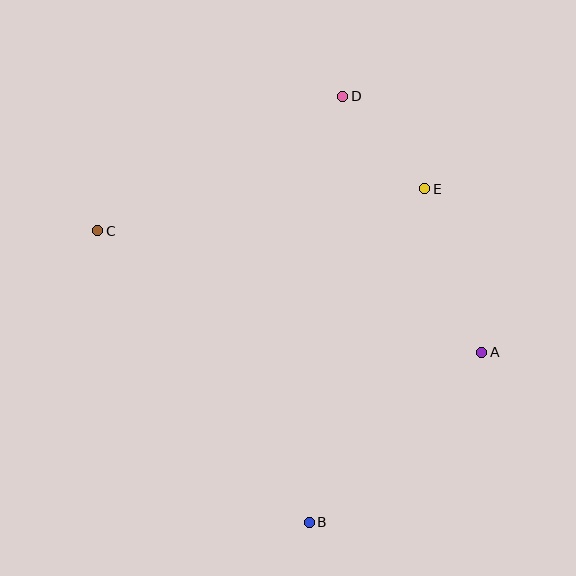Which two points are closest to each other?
Points D and E are closest to each other.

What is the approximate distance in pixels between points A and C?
The distance between A and C is approximately 403 pixels.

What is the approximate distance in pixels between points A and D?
The distance between A and D is approximately 292 pixels.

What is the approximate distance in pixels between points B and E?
The distance between B and E is approximately 353 pixels.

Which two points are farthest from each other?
Points B and D are farthest from each other.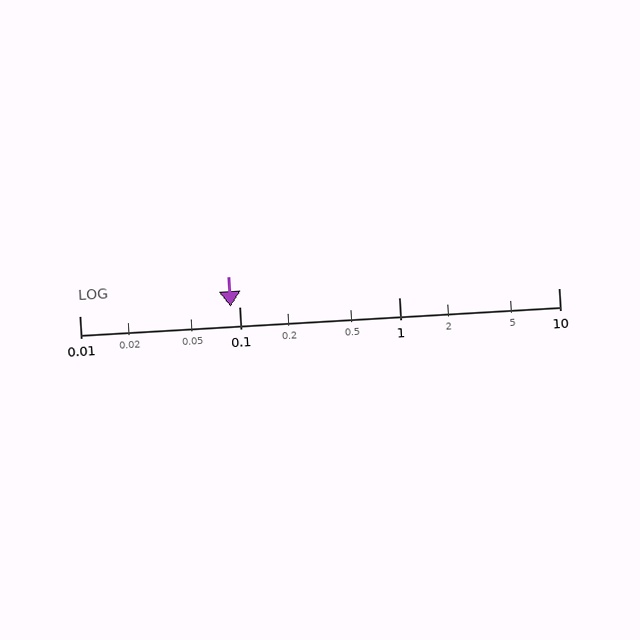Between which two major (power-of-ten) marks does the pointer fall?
The pointer is between 0.01 and 0.1.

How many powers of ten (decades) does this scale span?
The scale spans 3 decades, from 0.01 to 10.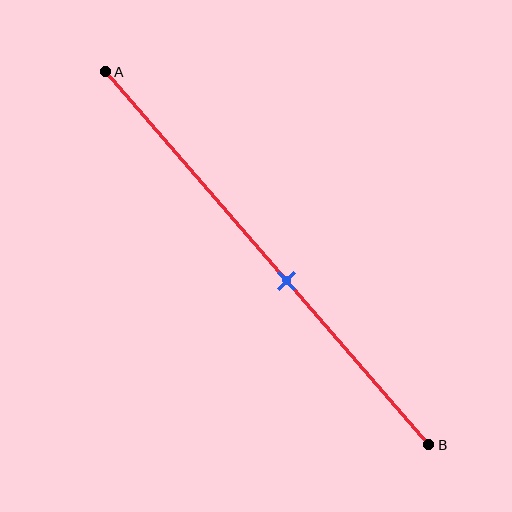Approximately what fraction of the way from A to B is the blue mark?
The blue mark is approximately 55% of the way from A to B.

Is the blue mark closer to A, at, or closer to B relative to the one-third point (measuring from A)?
The blue mark is closer to point B than the one-third point of segment AB.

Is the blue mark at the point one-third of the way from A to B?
No, the mark is at about 55% from A, not at the 33% one-third point.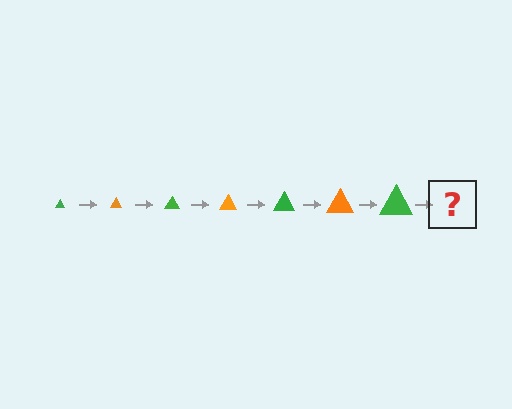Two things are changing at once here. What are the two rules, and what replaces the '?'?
The two rules are that the triangle grows larger each step and the color cycles through green and orange. The '?' should be an orange triangle, larger than the previous one.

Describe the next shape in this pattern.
It should be an orange triangle, larger than the previous one.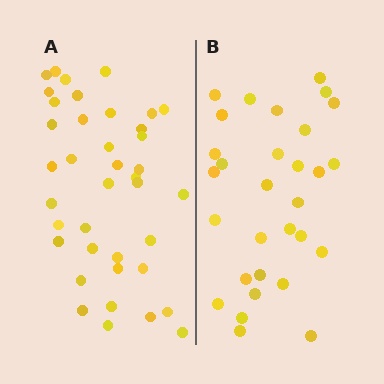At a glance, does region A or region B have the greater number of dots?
Region A (the left region) has more dots.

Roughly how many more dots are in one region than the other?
Region A has roughly 8 or so more dots than region B.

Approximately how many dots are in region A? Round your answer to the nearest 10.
About 40 dots. (The exact count is 39, which rounds to 40.)